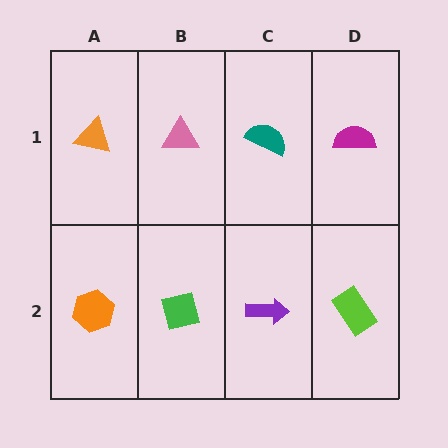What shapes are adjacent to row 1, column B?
A green square (row 2, column B), an orange triangle (row 1, column A), a teal semicircle (row 1, column C).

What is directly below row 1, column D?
A lime rectangle.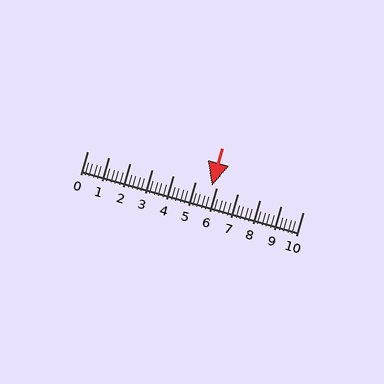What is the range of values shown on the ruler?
The ruler shows values from 0 to 10.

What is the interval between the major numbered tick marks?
The major tick marks are spaced 1 units apart.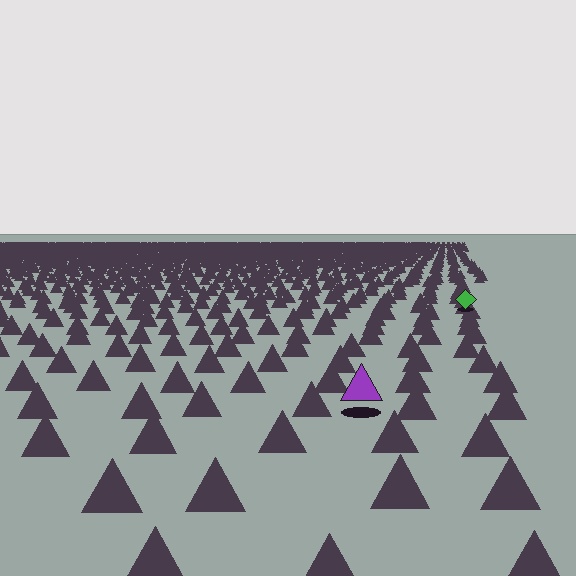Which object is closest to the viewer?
The purple triangle is closest. The texture marks near it are larger and more spread out.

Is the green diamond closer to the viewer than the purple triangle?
No. The purple triangle is closer — you can tell from the texture gradient: the ground texture is coarser near it.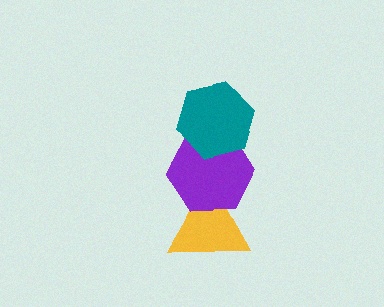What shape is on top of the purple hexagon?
The teal hexagon is on top of the purple hexagon.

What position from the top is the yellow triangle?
The yellow triangle is 3rd from the top.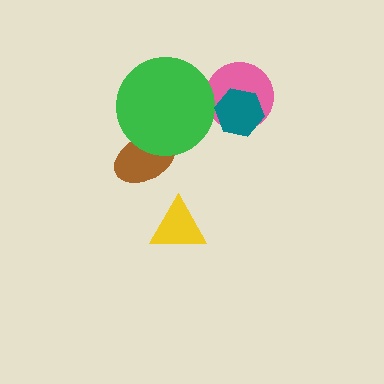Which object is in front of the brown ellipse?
The green circle is in front of the brown ellipse.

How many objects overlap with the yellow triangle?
0 objects overlap with the yellow triangle.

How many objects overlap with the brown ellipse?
1 object overlaps with the brown ellipse.